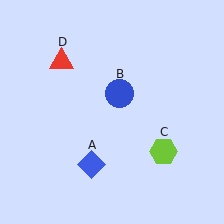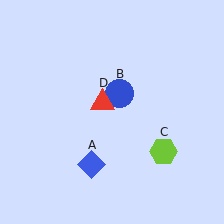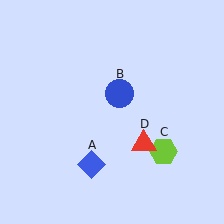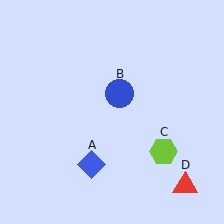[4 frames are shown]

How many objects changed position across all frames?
1 object changed position: red triangle (object D).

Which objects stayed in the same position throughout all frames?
Blue diamond (object A) and blue circle (object B) and lime hexagon (object C) remained stationary.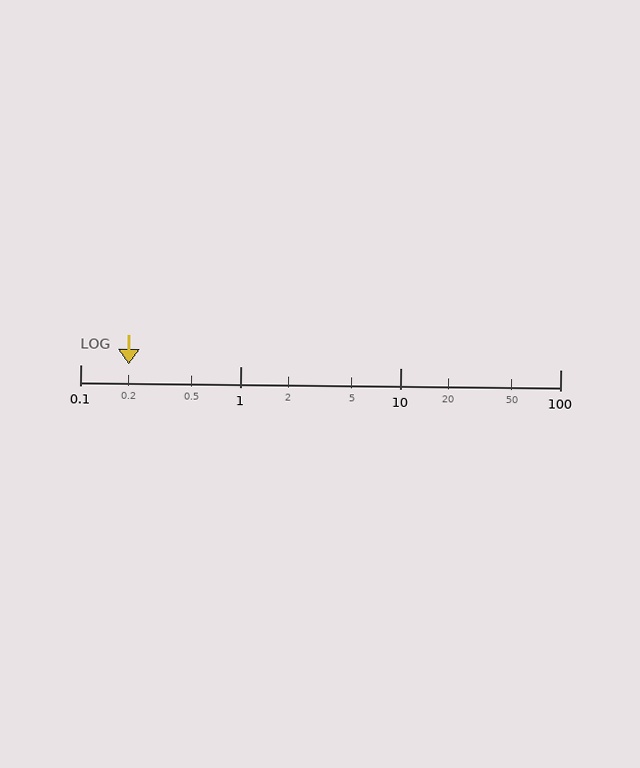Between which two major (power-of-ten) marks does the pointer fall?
The pointer is between 0.1 and 1.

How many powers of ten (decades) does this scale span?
The scale spans 3 decades, from 0.1 to 100.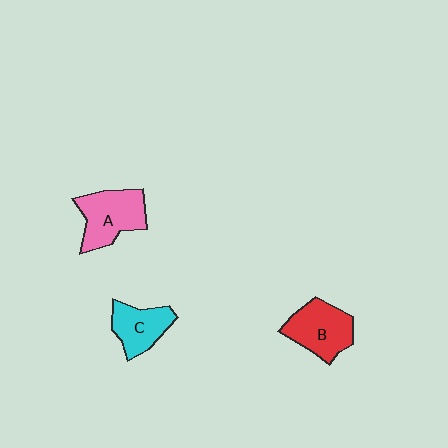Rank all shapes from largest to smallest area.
From largest to smallest: A (pink), B (red), C (cyan).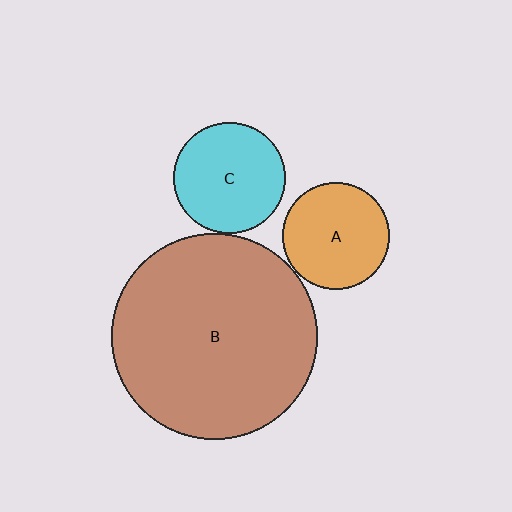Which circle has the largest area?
Circle B (brown).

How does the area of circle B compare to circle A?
Approximately 3.7 times.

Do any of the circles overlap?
No, none of the circles overlap.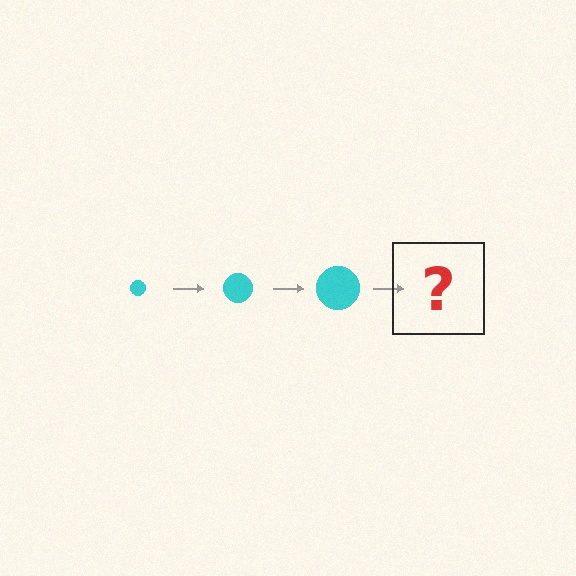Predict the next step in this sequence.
The next step is a cyan circle, larger than the previous one.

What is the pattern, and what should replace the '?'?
The pattern is that the circle gets progressively larger each step. The '?' should be a cyan circle, larger than the previous one.